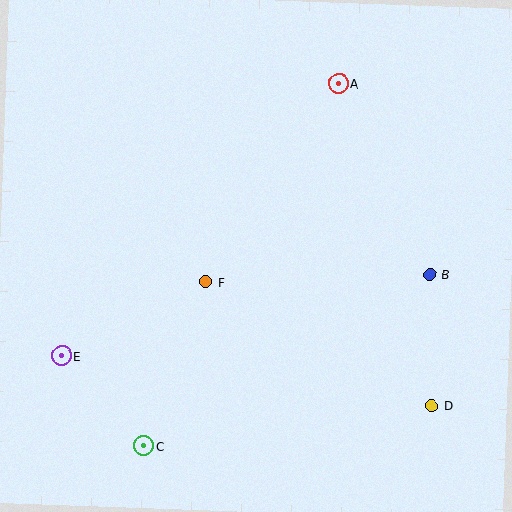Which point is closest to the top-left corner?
Point A is closest to the top-left corner.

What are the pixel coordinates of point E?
Point E is at (62, 356).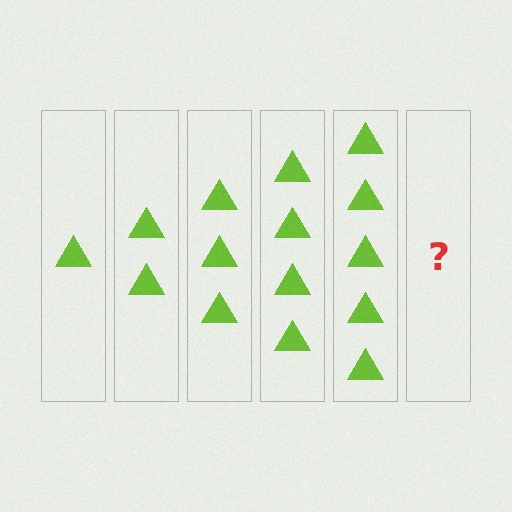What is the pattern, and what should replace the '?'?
The pattern is that each step adds one more triangle. The '?' should be 6 triangles.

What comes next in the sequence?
The next element should be 6 triangles.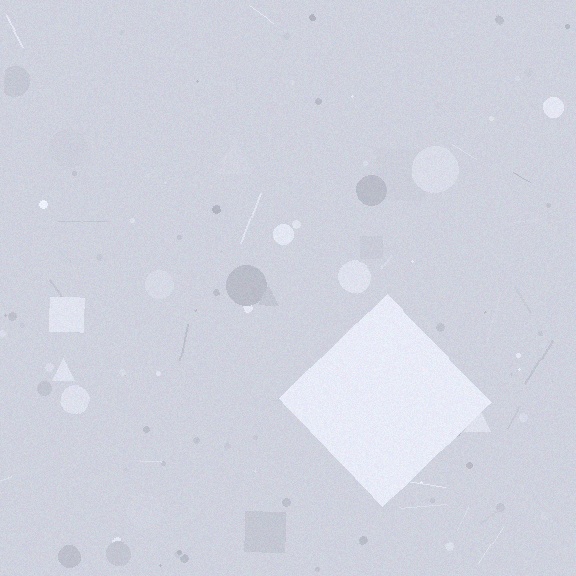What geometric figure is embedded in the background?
A diamond is embedded in the background.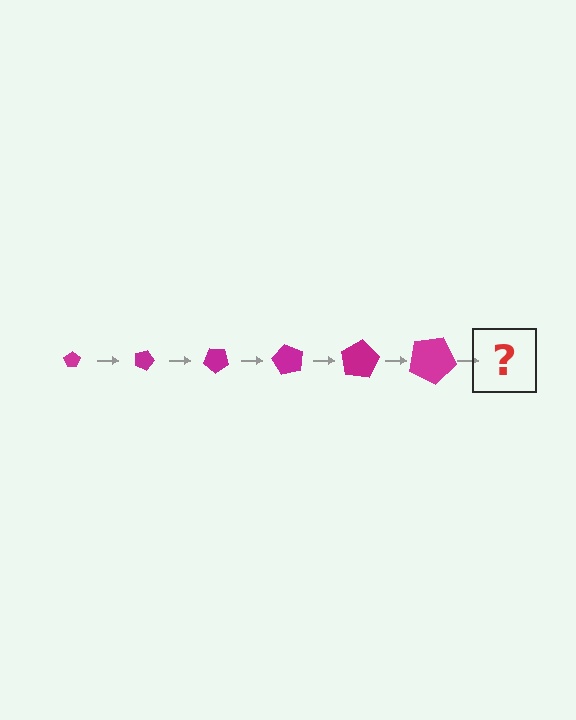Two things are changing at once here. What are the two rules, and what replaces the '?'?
The two rules are that the pentagon grows larger each step and it rotates 20 degrees each step. The '?' should be a pentagon, larger than the previous one and rotated 120 degrees from the start.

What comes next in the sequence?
The next element should be a pentagon, larger than the previous one and rotated 120 degrees from the start.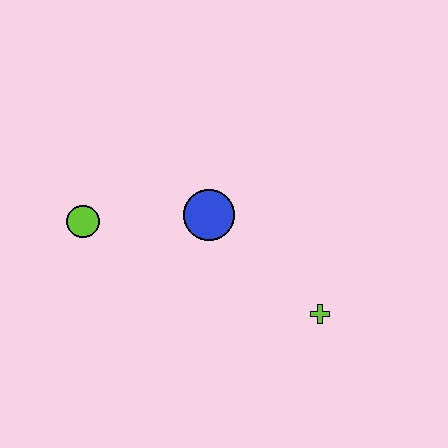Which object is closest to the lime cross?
The blue circle is closest to the lime cross.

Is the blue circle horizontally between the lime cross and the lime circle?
Yes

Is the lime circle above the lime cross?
Yes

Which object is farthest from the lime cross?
The lime circle is farthest from the lime cross.